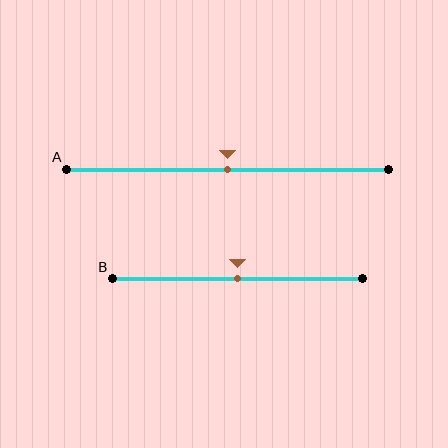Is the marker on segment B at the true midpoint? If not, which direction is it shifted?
Yes, the marker on segment B is at the true midpoint.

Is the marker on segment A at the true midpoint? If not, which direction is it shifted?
Yes, the marker on segment A is at the true midpoint.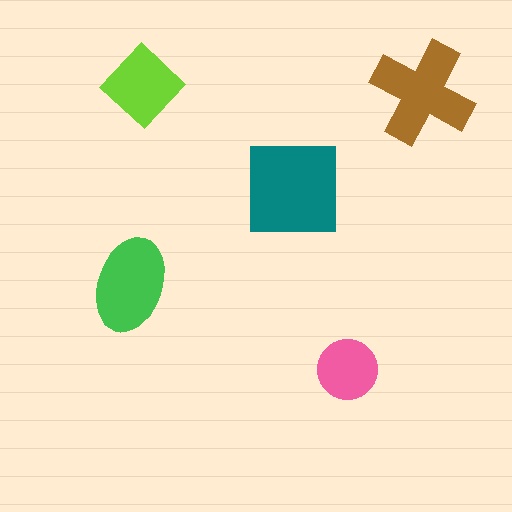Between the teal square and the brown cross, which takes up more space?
The teal square.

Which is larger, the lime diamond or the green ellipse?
The green ellipse.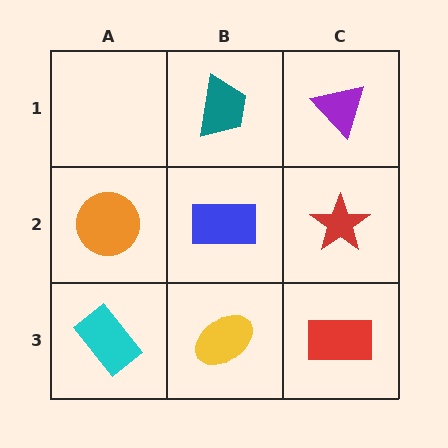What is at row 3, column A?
A cyan rectangle.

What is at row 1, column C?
A purple triangle.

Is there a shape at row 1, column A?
No, that cell is empty.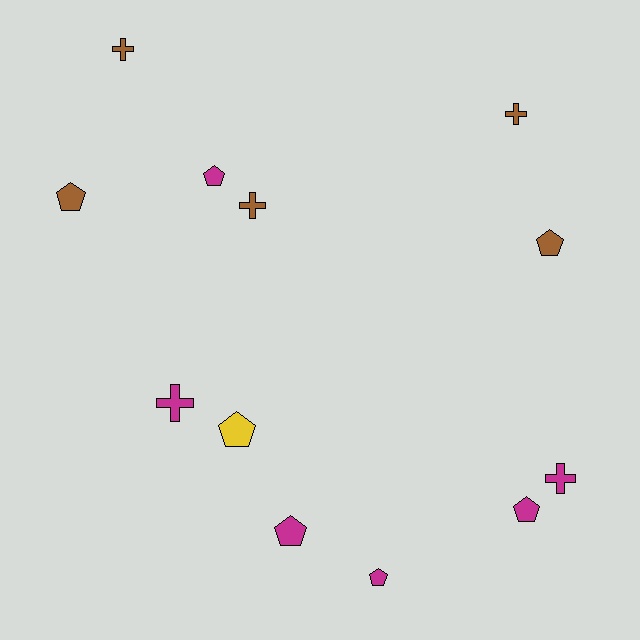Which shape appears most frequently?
Pentagon, with 7 objects.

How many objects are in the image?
There are 12 objects.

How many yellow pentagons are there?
There is 1 yellow pentagon.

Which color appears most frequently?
Magenta, with 6 objects.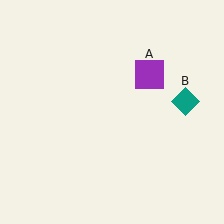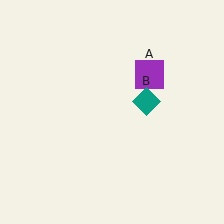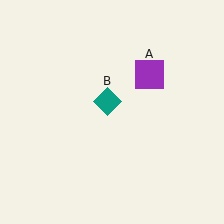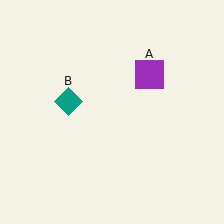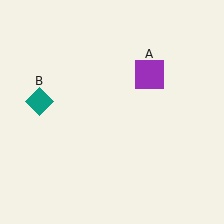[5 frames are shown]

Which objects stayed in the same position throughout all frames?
Purple square (object A) remained stationary.